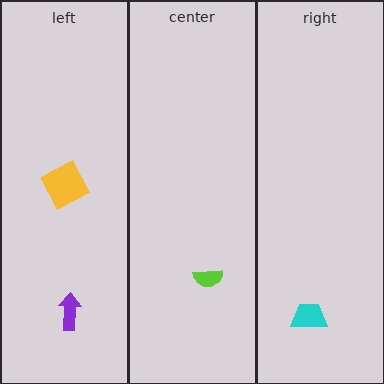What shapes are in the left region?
The yellow square, the purple arrow.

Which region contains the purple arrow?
The left region.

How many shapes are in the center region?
1.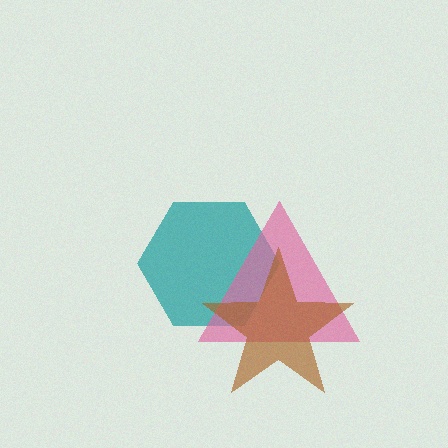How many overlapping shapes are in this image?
There are 3 overlapping shapes in the image.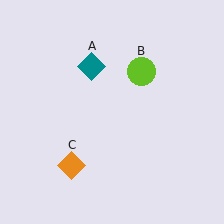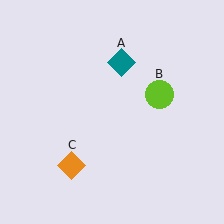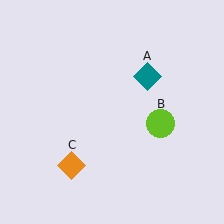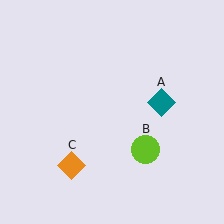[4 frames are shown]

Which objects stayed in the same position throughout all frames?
Orange diamond (object C) remained stationary.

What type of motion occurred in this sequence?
The teal diamond (object A), lime circle (object B) rotated clockwise around the center of the scene.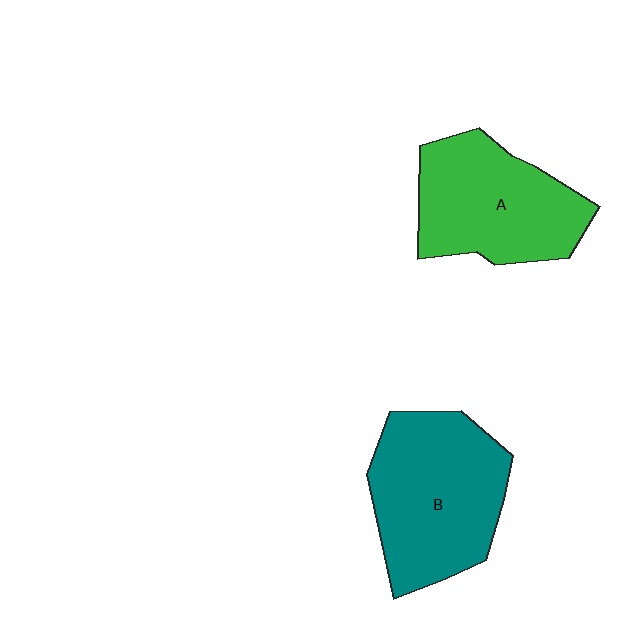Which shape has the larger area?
Shape B (teal).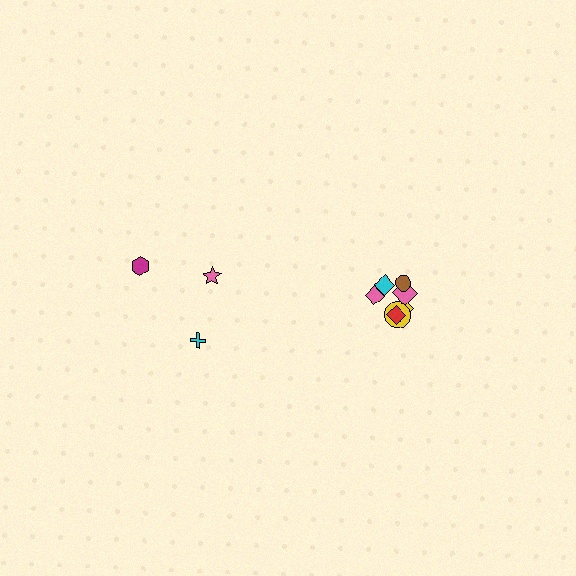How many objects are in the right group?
There are 7 objects.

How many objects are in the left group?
There are 3 objects.